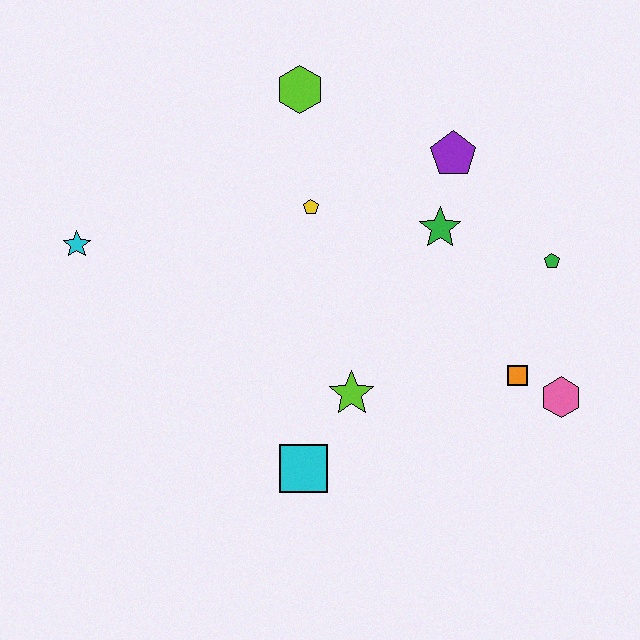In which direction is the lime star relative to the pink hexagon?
The lime star is to the left of the pink hexagon.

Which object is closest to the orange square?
The pink hexagon is closest to the orange square.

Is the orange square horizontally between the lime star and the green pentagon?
Yes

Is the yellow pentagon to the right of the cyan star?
Yes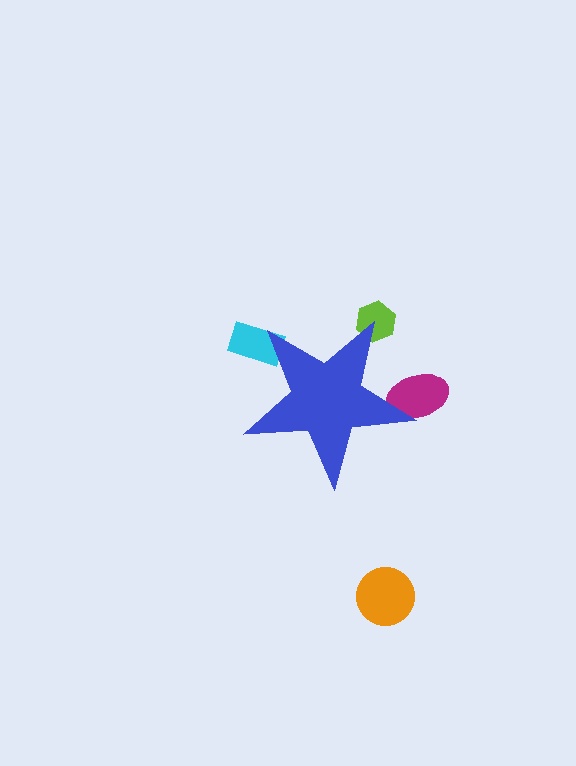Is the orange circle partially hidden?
No, the orange circle is fully visible.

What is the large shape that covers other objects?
A blue star.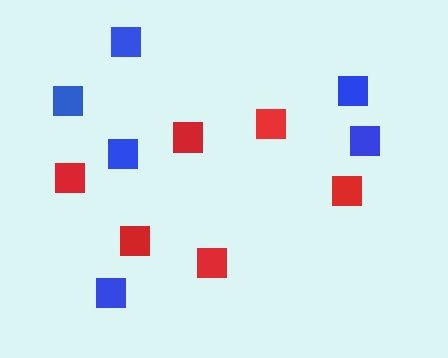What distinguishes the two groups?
There are 2 groups: one group of blue squares (6) and one group of red squares (6).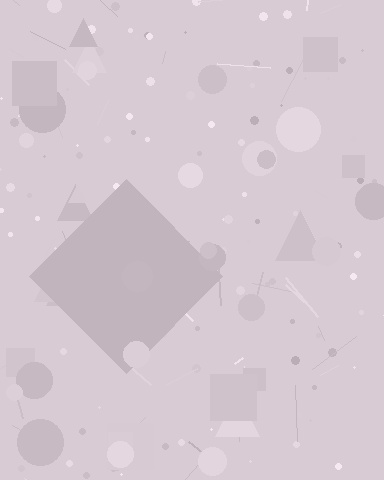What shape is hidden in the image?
A diamond is hidden in the image.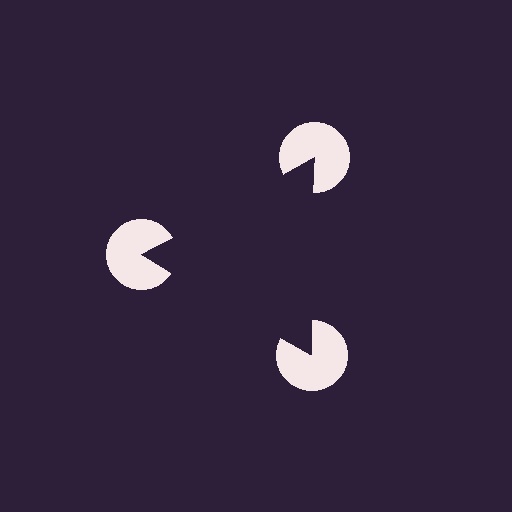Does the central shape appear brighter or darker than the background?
It typically appears slightly darker than the background, even though no actual brightness change is drawn.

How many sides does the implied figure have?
3 sides.